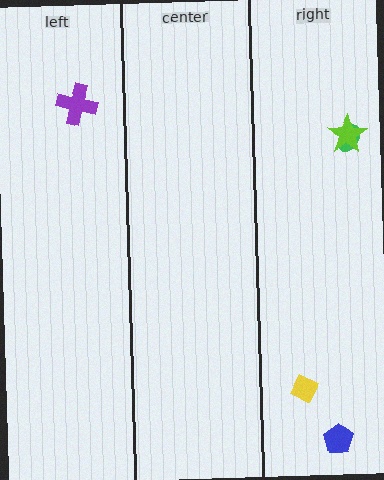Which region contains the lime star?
The right region.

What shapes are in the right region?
The green ellipse, the lime star, the blue pentagon, the yellow diamond.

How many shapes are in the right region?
4.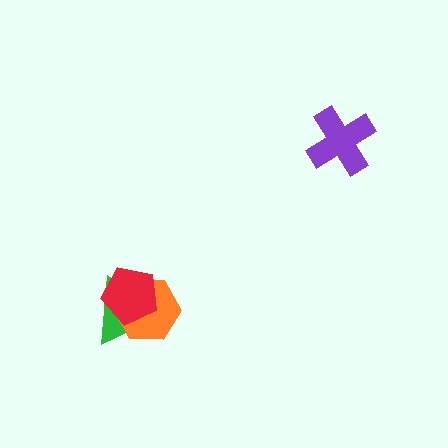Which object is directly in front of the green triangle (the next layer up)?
The orange hexagon is directly in front of the green triangle.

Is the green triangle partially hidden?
Yes, it is partially covered by another shape.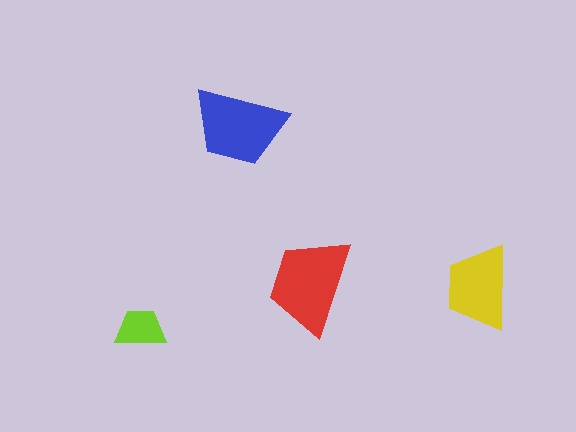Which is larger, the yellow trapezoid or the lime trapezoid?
The yellow one.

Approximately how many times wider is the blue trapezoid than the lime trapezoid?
About 2 times wider.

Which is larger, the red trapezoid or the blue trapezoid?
The red one.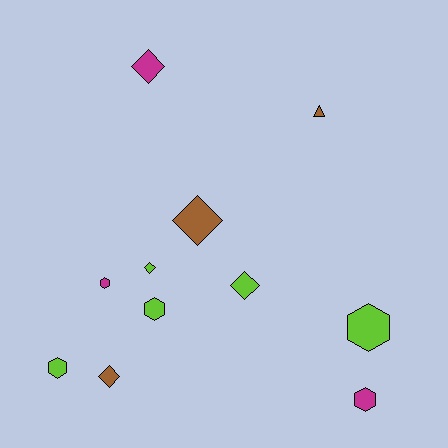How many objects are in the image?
There are 11 objects.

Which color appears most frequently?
Lime, with 5 objects.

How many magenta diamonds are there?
There is 1 magenta diamond.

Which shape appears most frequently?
Diamond, with 5 objects.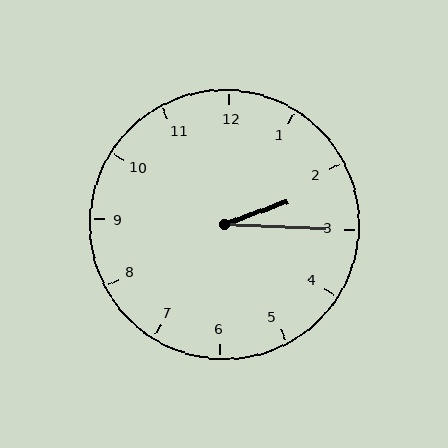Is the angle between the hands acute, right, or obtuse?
It is acute.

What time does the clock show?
2:15.